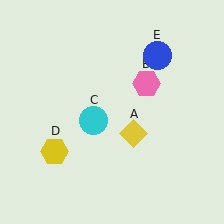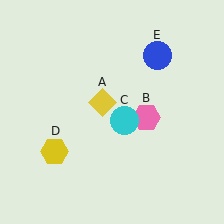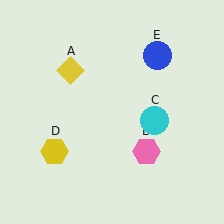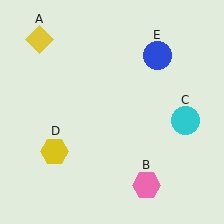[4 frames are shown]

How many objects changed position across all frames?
3 objects changed position: yellow diamond (object A), pink hexagon (object B), cyan circle (object C).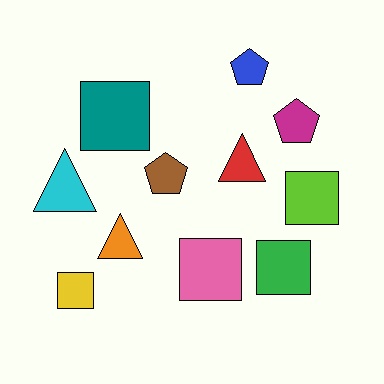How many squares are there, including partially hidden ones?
There are 5 squares.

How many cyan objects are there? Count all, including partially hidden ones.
There is 1 cyan object.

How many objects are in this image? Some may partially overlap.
There are 11 objects.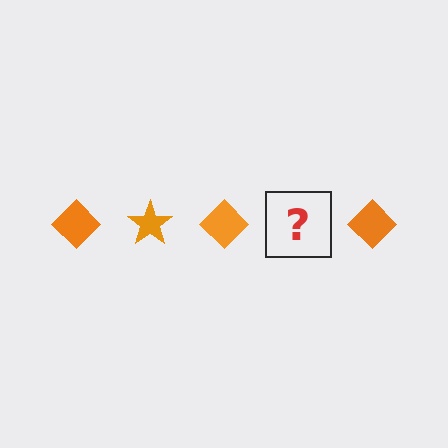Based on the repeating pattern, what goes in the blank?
The blank should be an orange star.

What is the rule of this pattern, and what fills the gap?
The rule is that the pattern cycles through diamond, star shapes in orange. The gap should be filled with an orange star.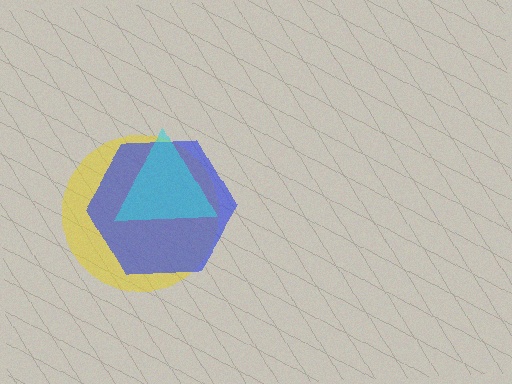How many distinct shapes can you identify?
There are 3 distinct shapes: a yellow circle, a blue hexagon, a cyan triangle.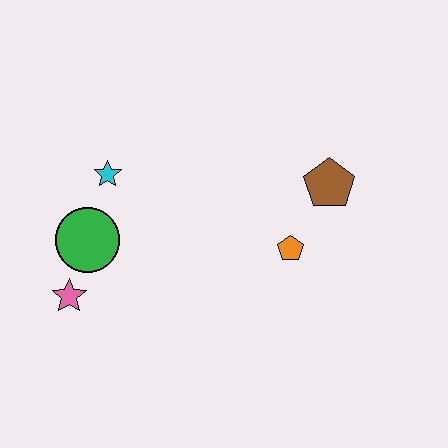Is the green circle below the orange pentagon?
No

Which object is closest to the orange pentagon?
The brown pentagon is closest to the orange pentagon.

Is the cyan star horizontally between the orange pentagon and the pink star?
Yes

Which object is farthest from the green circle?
The brown pentagon is farthest from the green circle.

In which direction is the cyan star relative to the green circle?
The cyan star is above the green circle.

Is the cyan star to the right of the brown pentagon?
No